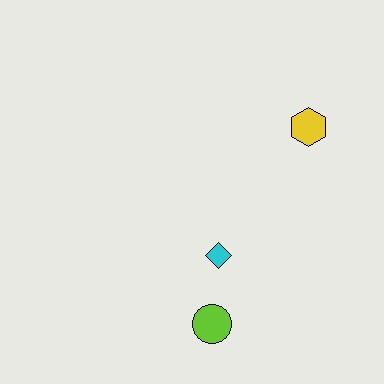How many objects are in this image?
There are 3 objects.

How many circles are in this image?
There is 1 circle.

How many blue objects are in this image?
There are no blue objects.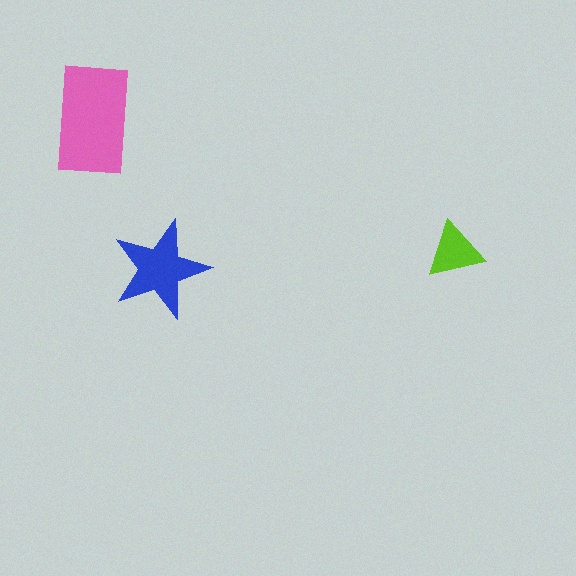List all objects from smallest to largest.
The lime triangle, the blue star, the pink rectangle.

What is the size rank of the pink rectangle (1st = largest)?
1st.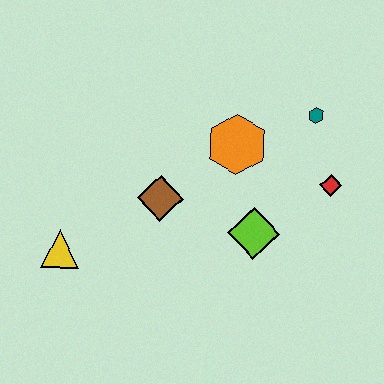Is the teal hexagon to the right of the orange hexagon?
Yes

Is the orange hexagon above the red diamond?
Yes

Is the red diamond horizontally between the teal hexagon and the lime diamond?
No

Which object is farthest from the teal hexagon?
The yellow triangle is farthest from the teal hexagon.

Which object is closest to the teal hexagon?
The red diamond is closest to the teal hexagon.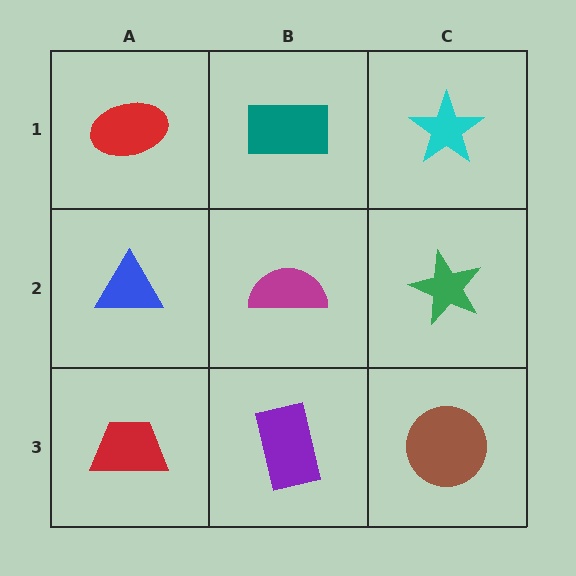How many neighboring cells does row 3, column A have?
2.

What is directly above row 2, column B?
A teal rectangle.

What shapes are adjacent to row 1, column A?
A blue triangle (row 2, column A), a teal rectangle (row 1, column B).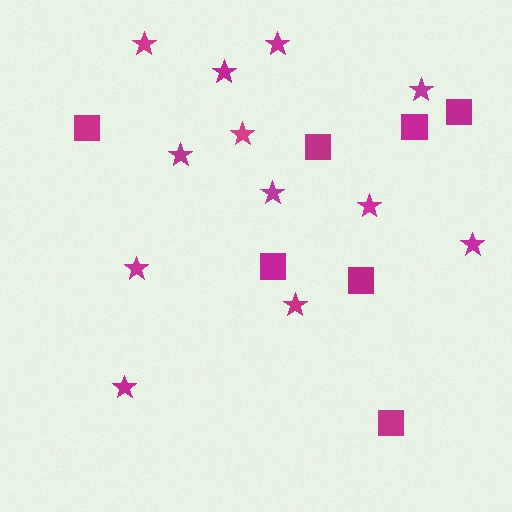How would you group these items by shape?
There are 2 groups: one group of squares (7) and one group of stars (12).